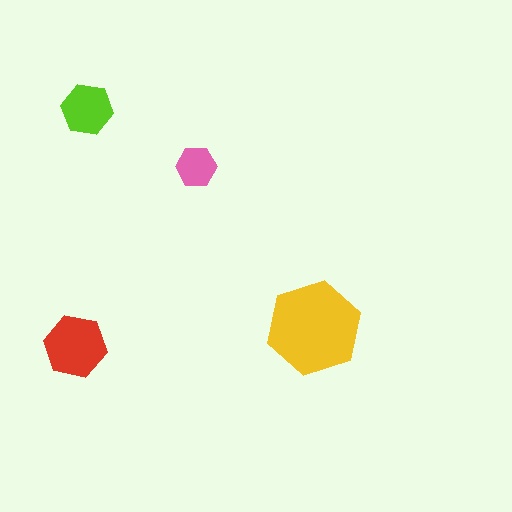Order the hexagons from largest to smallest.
the yellow one, the red one, the lime one, the pink one.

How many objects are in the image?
There are 4 objects in the image.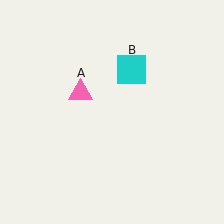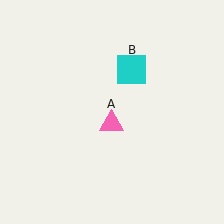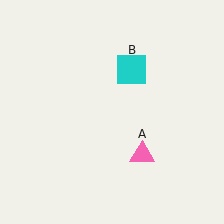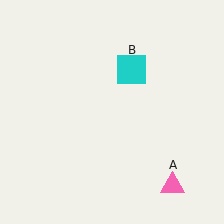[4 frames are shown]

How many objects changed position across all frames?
1 object changed position: pink triangle (object A).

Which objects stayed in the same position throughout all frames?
Cyan square (object B) remained stationary.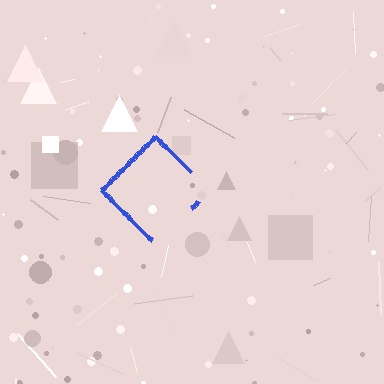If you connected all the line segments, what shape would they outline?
They would outline a diamond.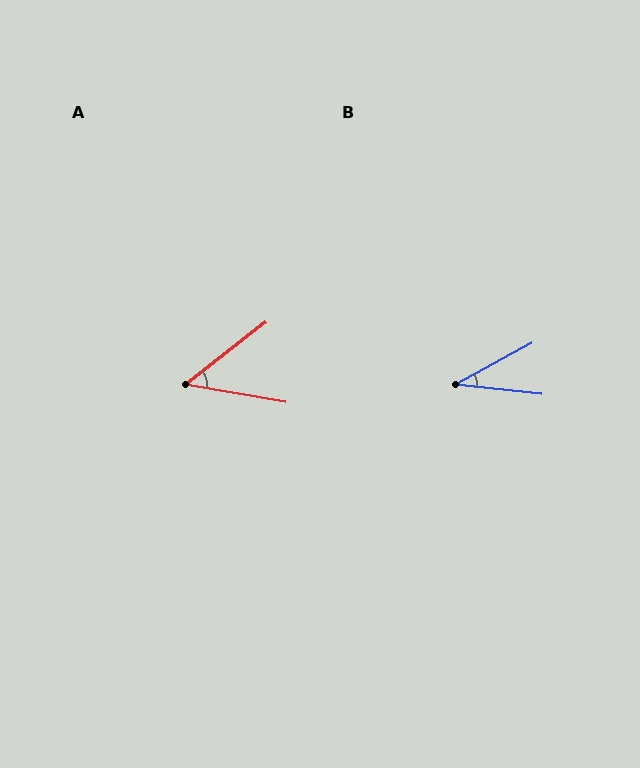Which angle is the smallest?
B, at approximately 34 degrees.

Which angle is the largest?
A, at approximately 48 degrees.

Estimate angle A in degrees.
Approximately 48 degrees.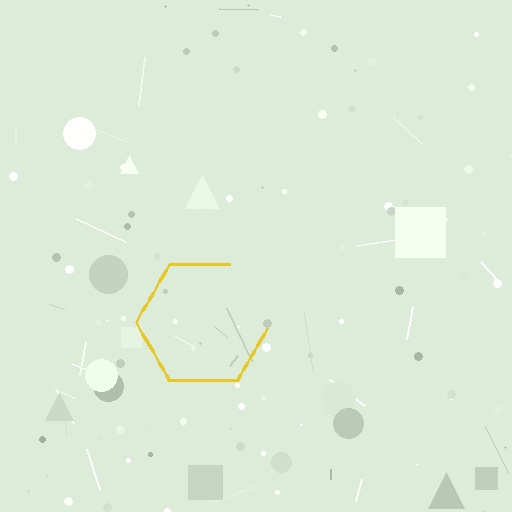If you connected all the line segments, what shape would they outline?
They would outline a hexagon.